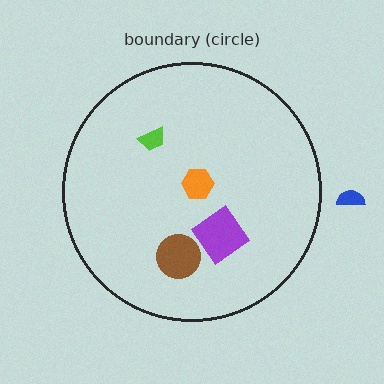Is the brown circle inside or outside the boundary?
Inside.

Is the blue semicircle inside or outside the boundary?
Outside.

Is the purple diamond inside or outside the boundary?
Inside.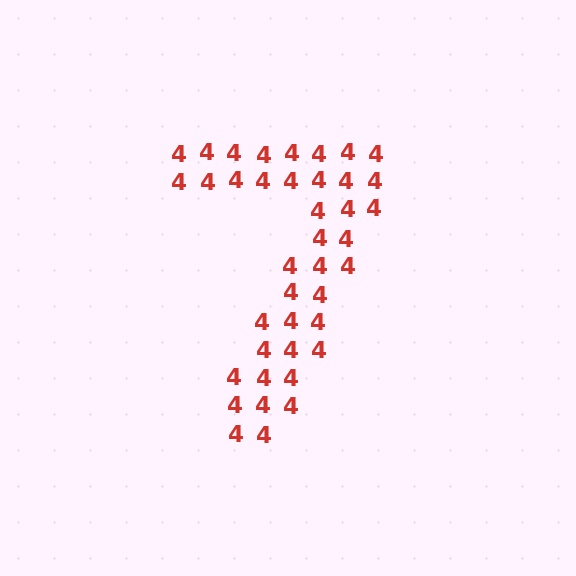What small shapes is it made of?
It is made of small digit 4's.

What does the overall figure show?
The overall figure shows the digit 7.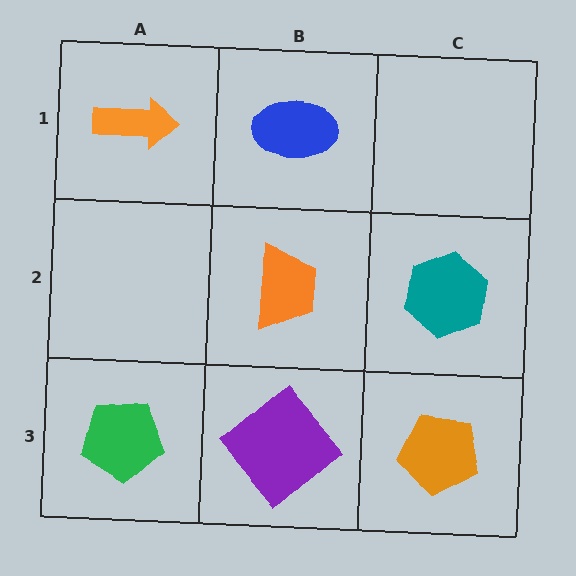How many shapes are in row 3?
3 shapes.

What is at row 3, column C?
An orange pentagon.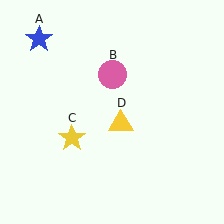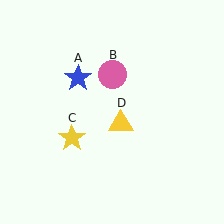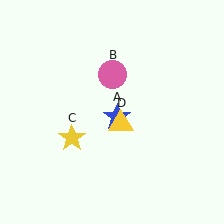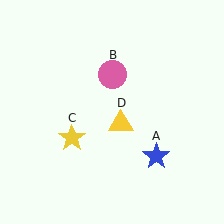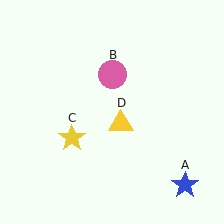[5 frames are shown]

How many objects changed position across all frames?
1 object changed position: blue star (object A).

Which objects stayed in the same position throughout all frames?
Pink circle (object B) and yellow star (object C) and yellow triangle (object D) remained stationary.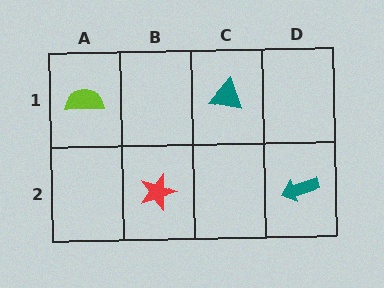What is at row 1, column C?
A teal triangle.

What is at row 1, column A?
A lime semicircle.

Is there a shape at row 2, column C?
No, that cell is empty.